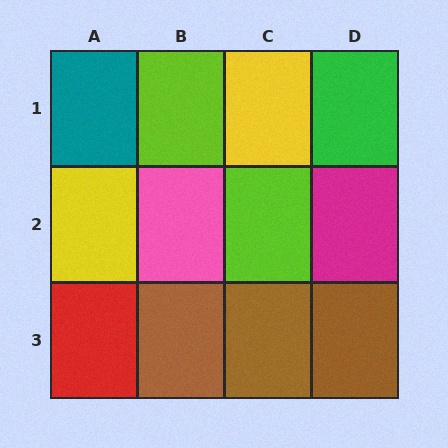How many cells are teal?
1 cell is teal.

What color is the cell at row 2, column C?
Lime.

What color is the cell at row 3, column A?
Red.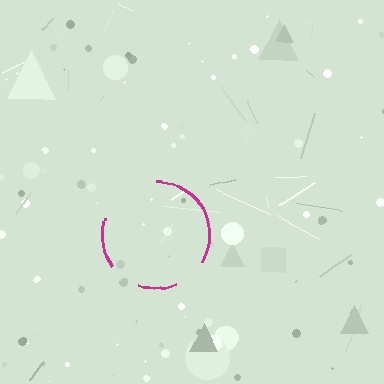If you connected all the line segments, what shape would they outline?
They would outline a circle.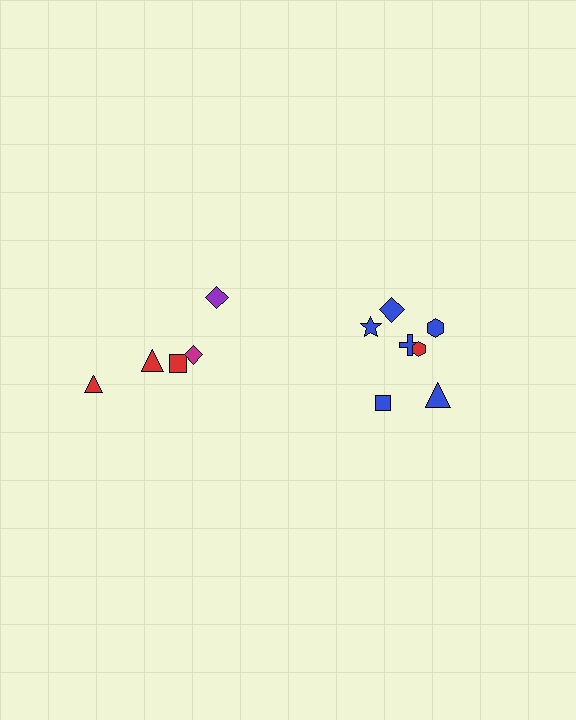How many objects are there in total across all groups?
There are 12 objects.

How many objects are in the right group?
There are 7 objects.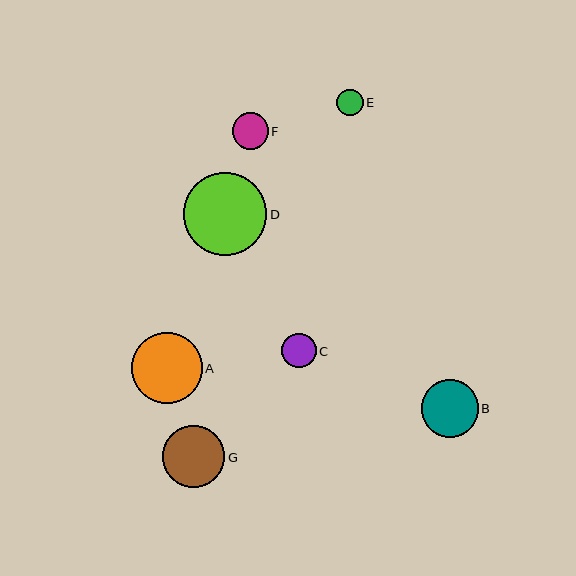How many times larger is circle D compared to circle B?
Circle D is approximately 1.4 times the size of circle B.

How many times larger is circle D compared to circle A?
Circle D is approximately 1.2 times the size of circle A.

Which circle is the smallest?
Circle E is the smallest with a size of approximately 27 pixels.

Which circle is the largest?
Circle D is the largest with a size of approximately 83 pixels.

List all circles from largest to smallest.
From largest to smallest: D, A, G, B, F, C, E.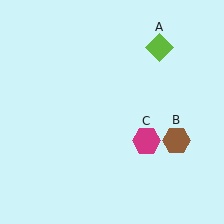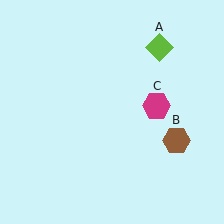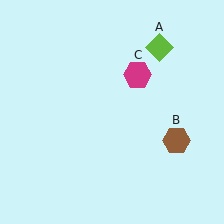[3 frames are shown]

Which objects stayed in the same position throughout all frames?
Lime diamond (object A) and brown hexagon (object B) remained stationary.